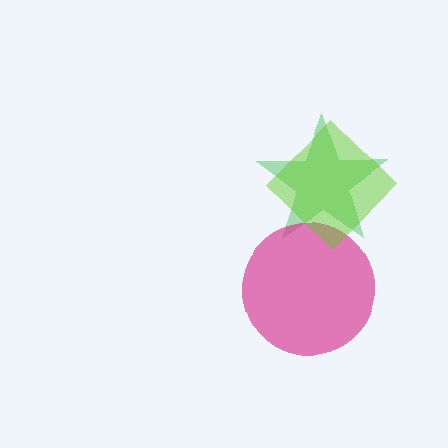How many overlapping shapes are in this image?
There are 3 overlapping shapes in the image.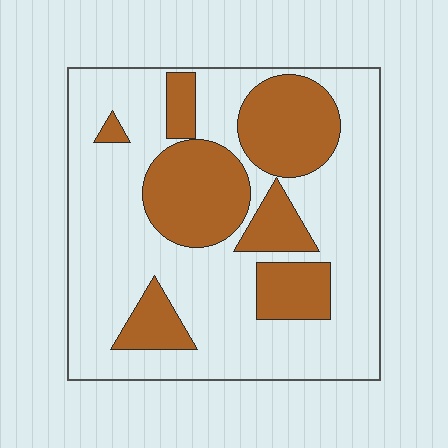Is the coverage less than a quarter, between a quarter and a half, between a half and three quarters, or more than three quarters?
Between a quarter and a half.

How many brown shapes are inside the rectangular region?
7.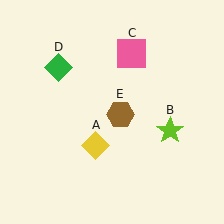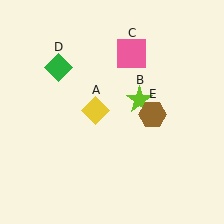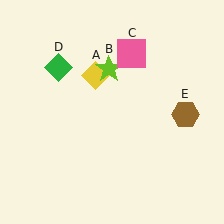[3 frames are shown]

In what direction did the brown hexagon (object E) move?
The brown hexagon (object E) moved right.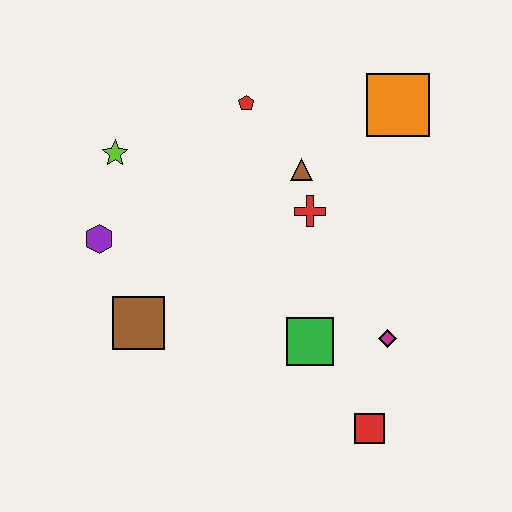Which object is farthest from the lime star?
The red square is farthest from the lime star.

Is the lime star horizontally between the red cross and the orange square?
No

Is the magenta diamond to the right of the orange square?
No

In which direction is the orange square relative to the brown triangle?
The orange square is to the right of the brown triangle.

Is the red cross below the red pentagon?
Yes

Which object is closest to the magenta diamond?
The green square is closest to the magenta diamond.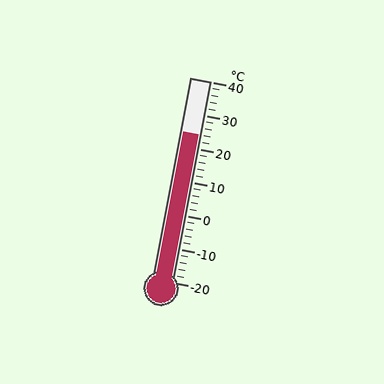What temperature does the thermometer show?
The thermometer shows approximately 24°C.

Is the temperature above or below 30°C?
The temperature is below 30°C.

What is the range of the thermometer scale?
The thermometer scale ranges from -20°C to 40°C.